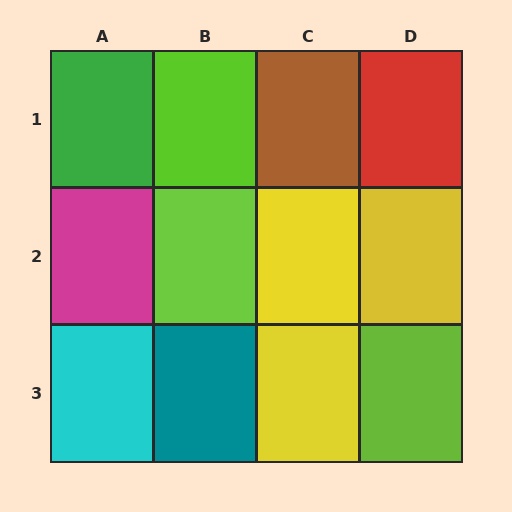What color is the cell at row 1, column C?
Brown.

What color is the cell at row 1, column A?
Green.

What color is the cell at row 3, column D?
Lime.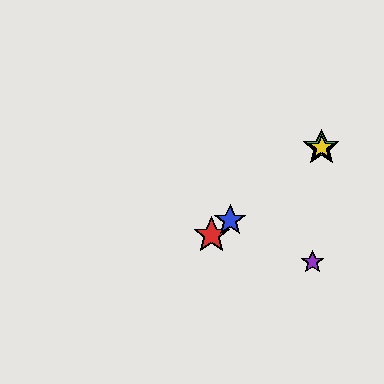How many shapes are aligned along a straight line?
4 shapes (the red star, the blue star, the green star, the yellow star) are aligned along a straight line.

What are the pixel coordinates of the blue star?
The blue star is at (230, 220).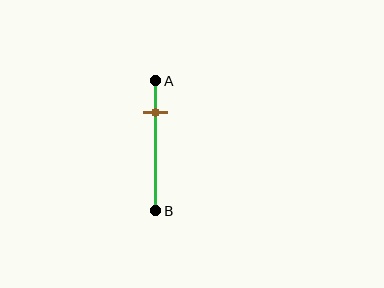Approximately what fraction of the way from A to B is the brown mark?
The brown mark is approximately 25% of the way from A to B.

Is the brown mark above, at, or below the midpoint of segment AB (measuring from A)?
The brown mark is above the midpoint of segment AB.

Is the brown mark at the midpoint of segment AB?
No, the mark is at about 25% from A, not at the 50% midpoint.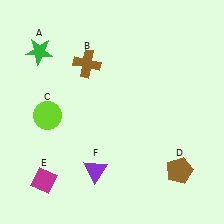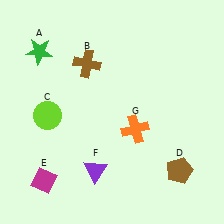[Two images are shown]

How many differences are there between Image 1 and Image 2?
There is 1 difference between the two images.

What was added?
An orange cross (G) was added in Image 2.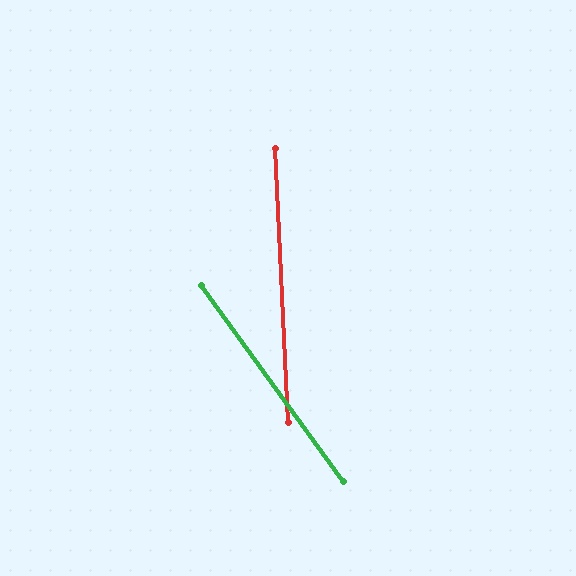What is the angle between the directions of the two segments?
Approximately 33 degrees.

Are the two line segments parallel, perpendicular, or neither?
Neither parallel nor perpendicular — they differ by about 33°.